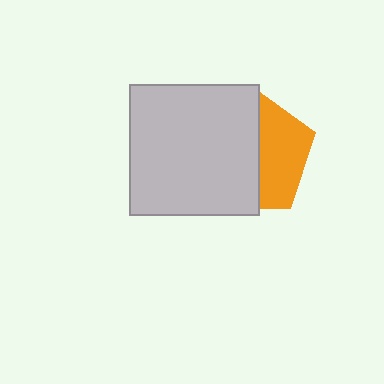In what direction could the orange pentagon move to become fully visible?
The orange pentagon could move right. That would shift it out from behind the light gray square entirely.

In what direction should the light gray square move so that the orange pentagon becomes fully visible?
The light gray square should move left. That is the shortest direction to clear the overlap and leave the orange pentagon fully visible.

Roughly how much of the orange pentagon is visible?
A small part of it is visible (roughly 40%).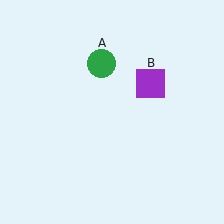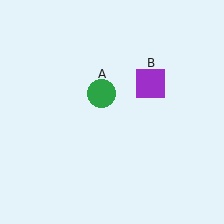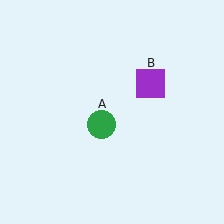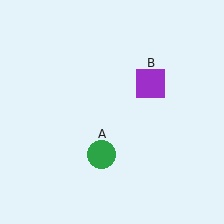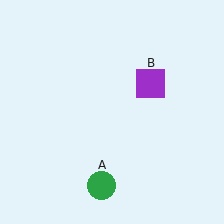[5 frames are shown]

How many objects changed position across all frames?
1 object changed position: green circle (object A).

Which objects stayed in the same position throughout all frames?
Purple square (object B) remained stationary.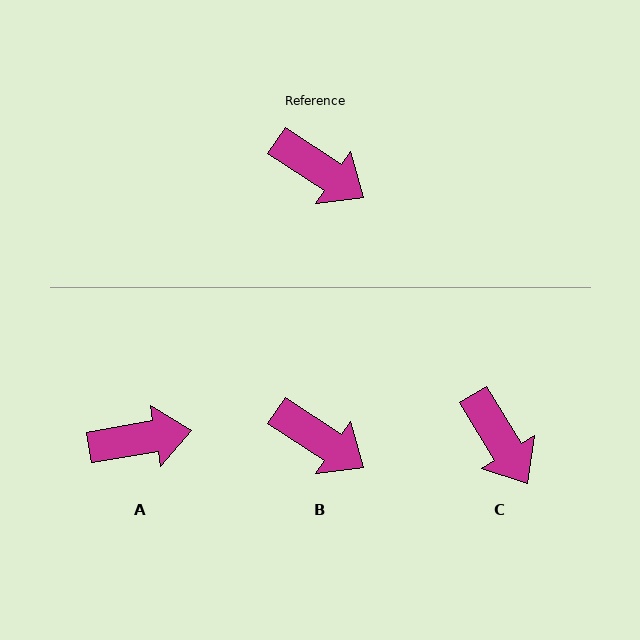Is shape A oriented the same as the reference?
No, it is off by about 43 degrees.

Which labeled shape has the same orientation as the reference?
B.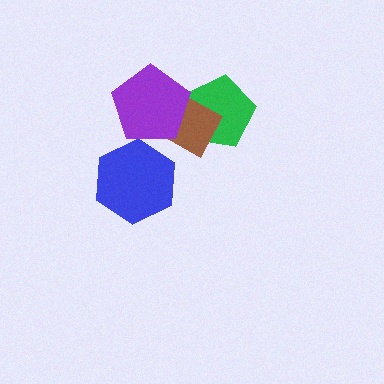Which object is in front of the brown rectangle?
The purple pentagon is in front of the brown rectangle.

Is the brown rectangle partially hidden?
Yes, it is partially covered by another shape.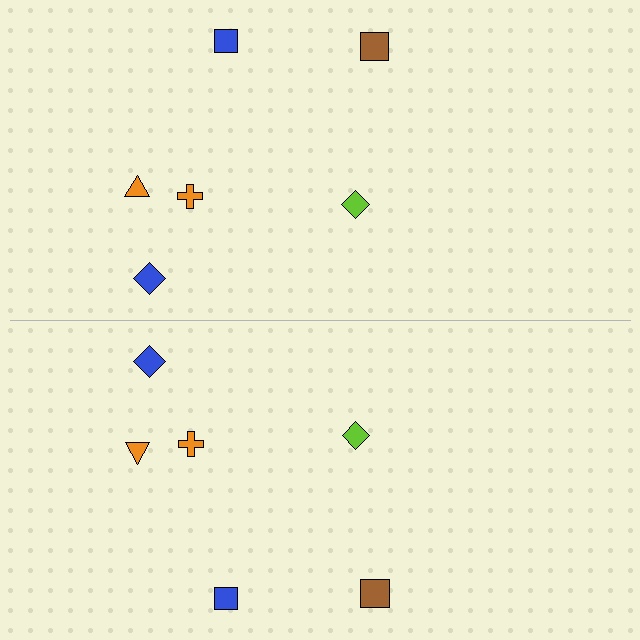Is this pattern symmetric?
Yes, this pattern has bilateral (reflection) symmetry.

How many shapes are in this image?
There are 12 shapes in this image.